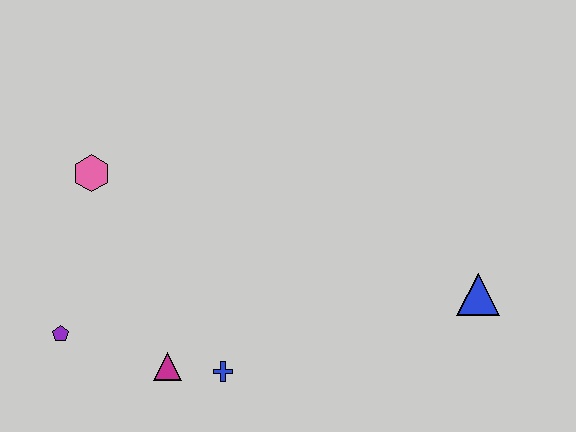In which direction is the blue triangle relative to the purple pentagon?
The blue triangle is to the right of the purple pentagon.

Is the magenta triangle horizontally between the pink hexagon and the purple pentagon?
No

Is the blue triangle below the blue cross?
No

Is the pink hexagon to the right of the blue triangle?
No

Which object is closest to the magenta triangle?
The blue cross is closest to the magenta triangle.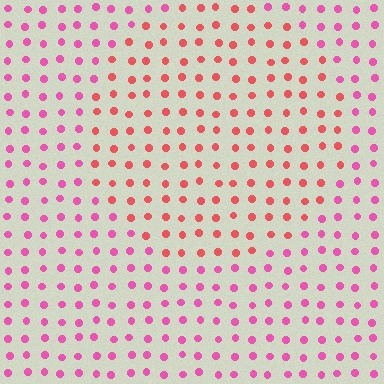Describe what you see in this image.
The image is filled with small pink elements in a uniform arrangement. A circle-shaped region is visible where the elements are tinted to a slightly different hue, forming a subtle color boundary.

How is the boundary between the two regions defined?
The boundary is defined purely by a slight shift in hue (about 34 degrees). Spacing, size, and orientation are identical on both sides.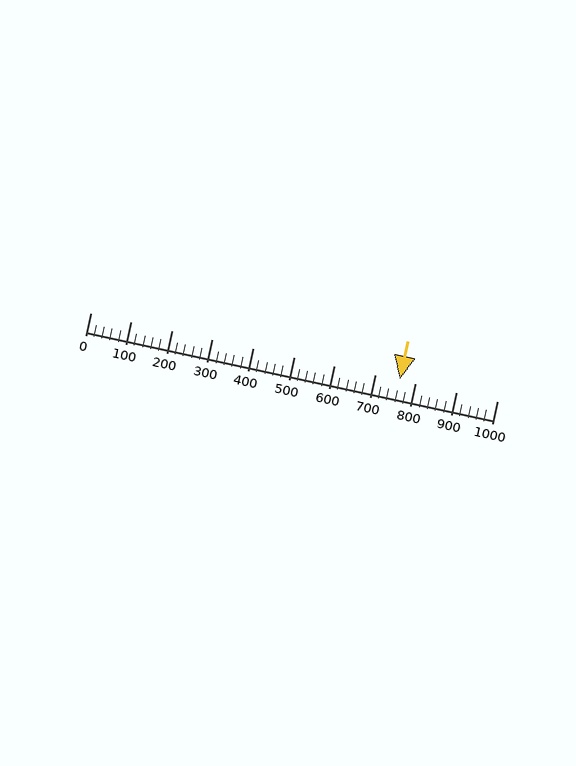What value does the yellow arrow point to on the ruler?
The yellow arrow points to approximately 760.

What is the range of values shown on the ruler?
The ruler shows values from 0 to 1000.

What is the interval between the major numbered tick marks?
The major tick marks are spaced 100 units apart.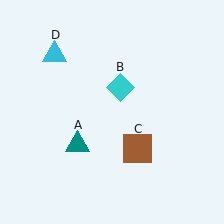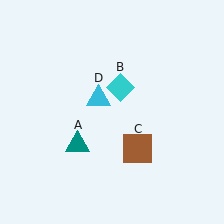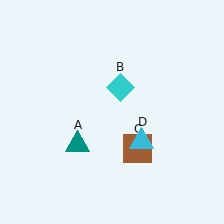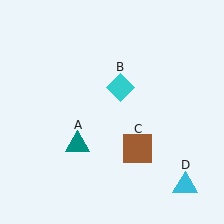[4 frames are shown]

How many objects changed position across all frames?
1 object changed position: cyan triangle (object D).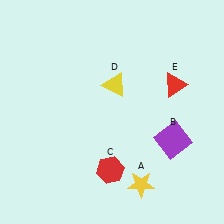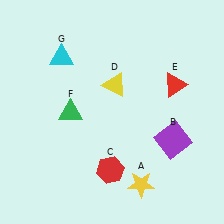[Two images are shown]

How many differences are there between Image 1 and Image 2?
There are 2 differences between the two images.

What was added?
A green triangle (F), a cyan triangle (G) were added in Image 2.